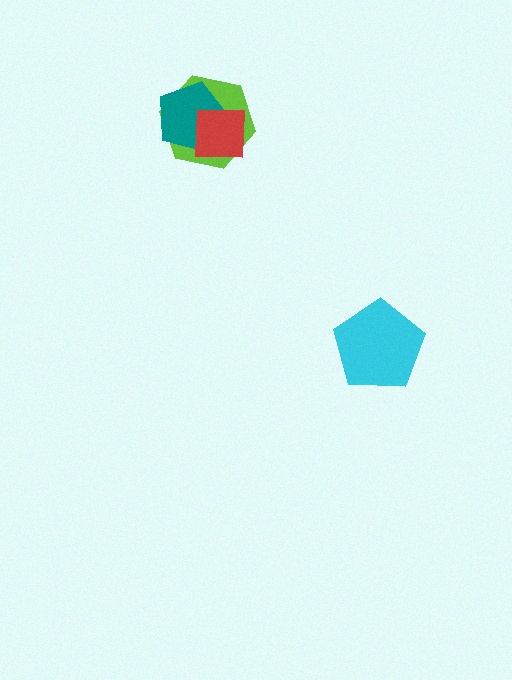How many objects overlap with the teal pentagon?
2 objects overlap with the teal pentagon.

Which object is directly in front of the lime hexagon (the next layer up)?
The teal pentagon is directly in front of the lime hexagon.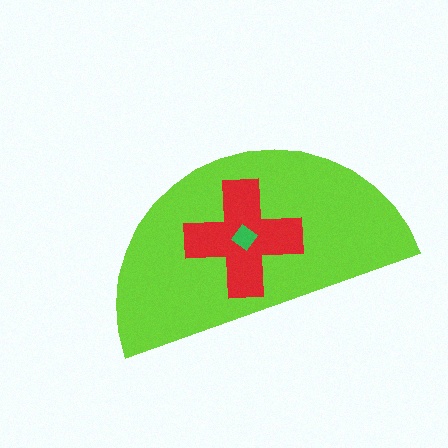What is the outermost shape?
The lime semicircle.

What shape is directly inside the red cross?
The green diamond.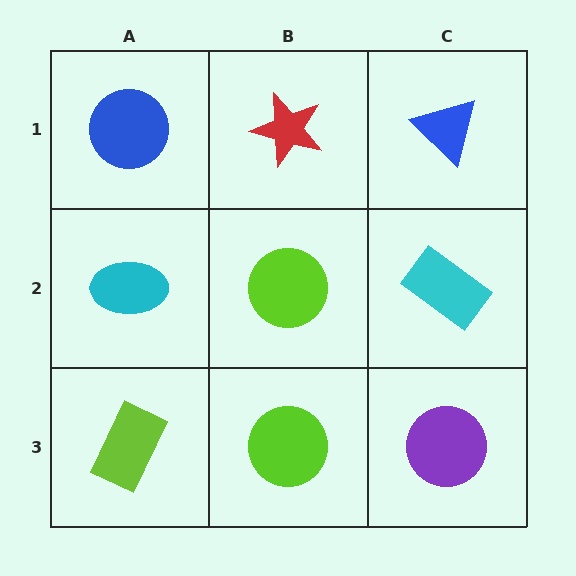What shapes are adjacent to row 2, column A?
A blue circle (row 1, column A), a lime rectangle (row 3, column A), a lime circle (row 2, column B).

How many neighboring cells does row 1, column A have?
2.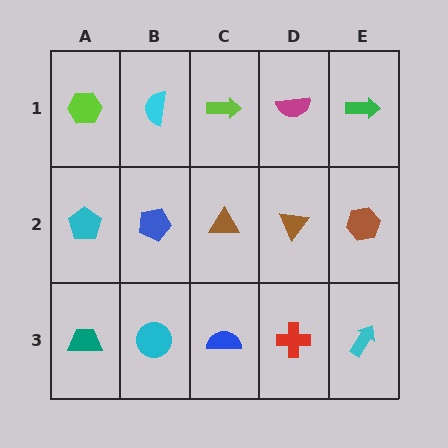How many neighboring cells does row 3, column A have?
2.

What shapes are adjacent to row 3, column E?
A brown hexagon (row 2, column E), a red cross (row 3, column D).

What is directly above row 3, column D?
A brown triangle.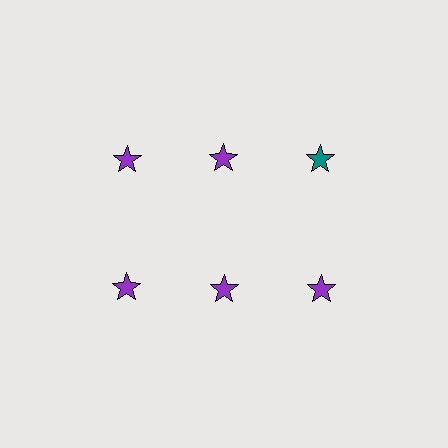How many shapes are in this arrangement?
There are 6 shapes arranged in a grid pattern.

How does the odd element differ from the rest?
It has a different color: teal instead of purple.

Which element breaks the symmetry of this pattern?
The teal star in the top row, center column breaks the symmetry. All other shapes are purple stars.